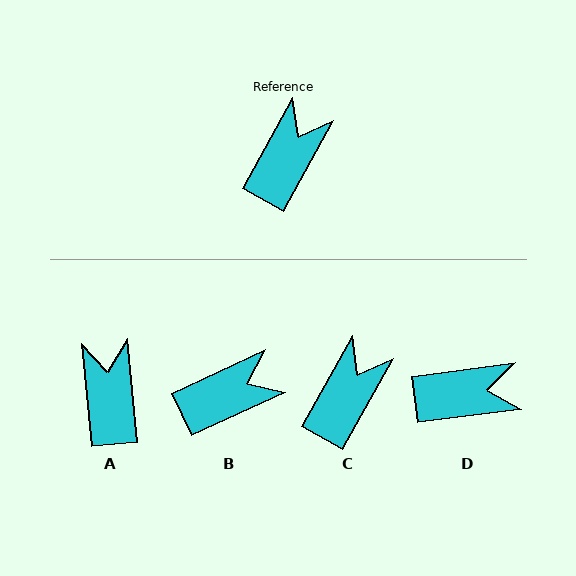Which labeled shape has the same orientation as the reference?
C.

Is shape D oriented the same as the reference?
No, it is off by about 54 degrees.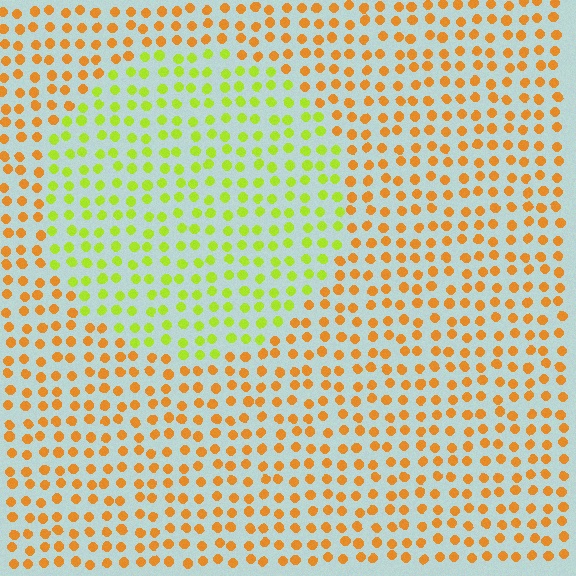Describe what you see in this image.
The image is filled with small orange elements in a uniform arrangement. A circle-shaped region is visible where the elements are tinted to a slightly different hue, forming a subtle color boundary.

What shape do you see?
I see a circle.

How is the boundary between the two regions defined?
The boundary is defined purely by a slight shift in hue (about 49 degrees). Spacing, size, and orientation are identical on both sides.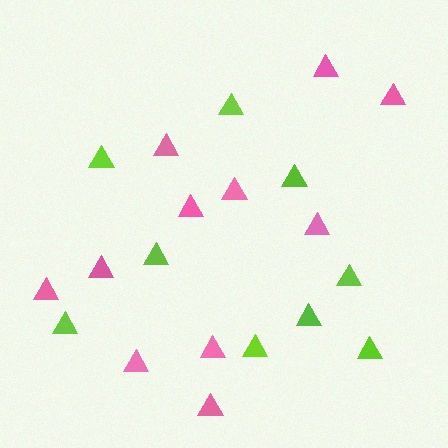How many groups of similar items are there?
There are 2 groups: one group of pink triangles (11) and one group of lime triangles (9).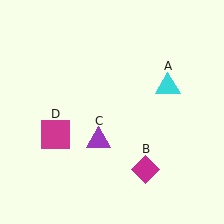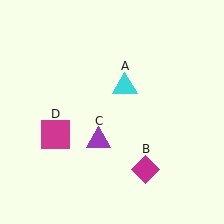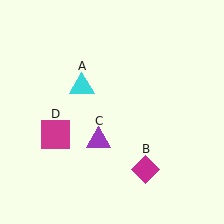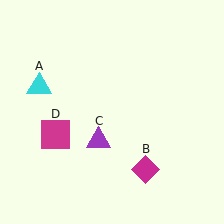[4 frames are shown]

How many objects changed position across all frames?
1 object changed position: cyan triangle (object A).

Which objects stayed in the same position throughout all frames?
Magenta diamond (object B) and purple triangle (object C) and magenta square (object D) remained stationary.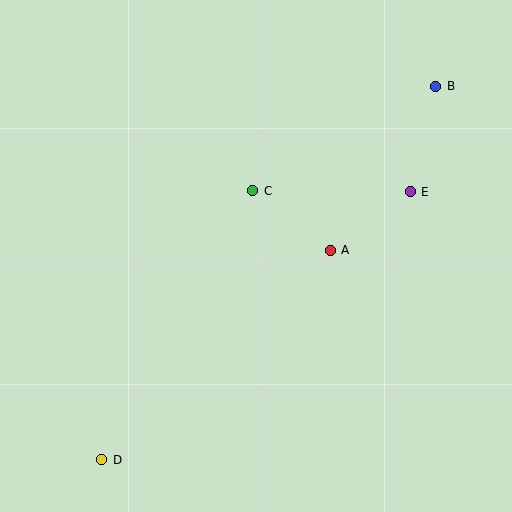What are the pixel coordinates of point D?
Point D is at (102, 460).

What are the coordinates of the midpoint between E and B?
The midpoint between E and B is at (423, 139).